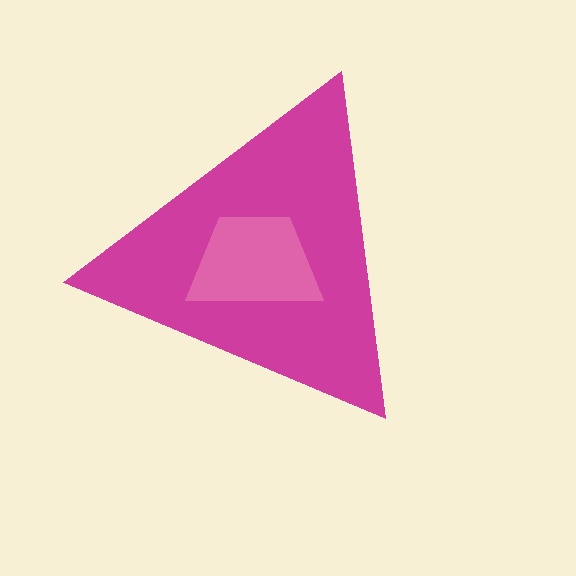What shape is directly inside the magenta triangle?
The pink trapezoid.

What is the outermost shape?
The magenta triangle.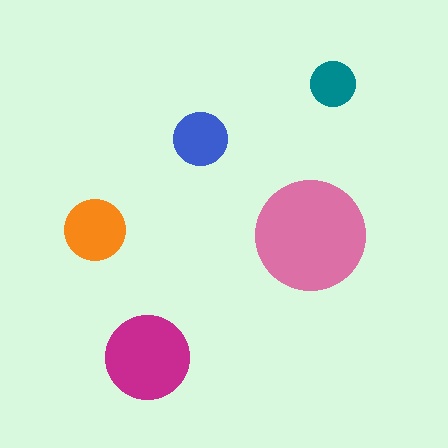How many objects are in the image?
There are 5 objects in the image.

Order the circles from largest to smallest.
the pink one, the magenta one, the orange one, the blue one, the teal one.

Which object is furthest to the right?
The teal circle is rightmost.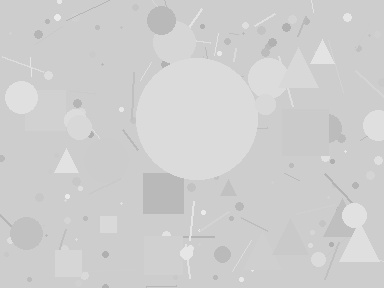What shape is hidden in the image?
A circle is hidden in the image.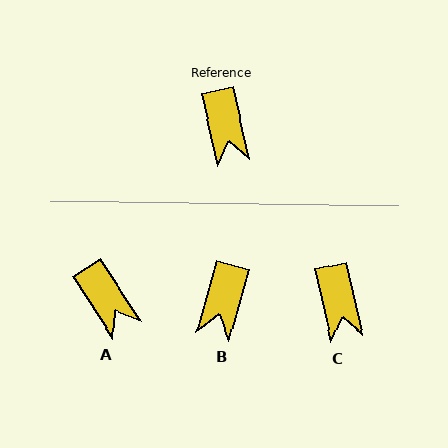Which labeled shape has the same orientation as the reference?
C.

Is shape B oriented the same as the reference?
No, it is off by about 29 degrees.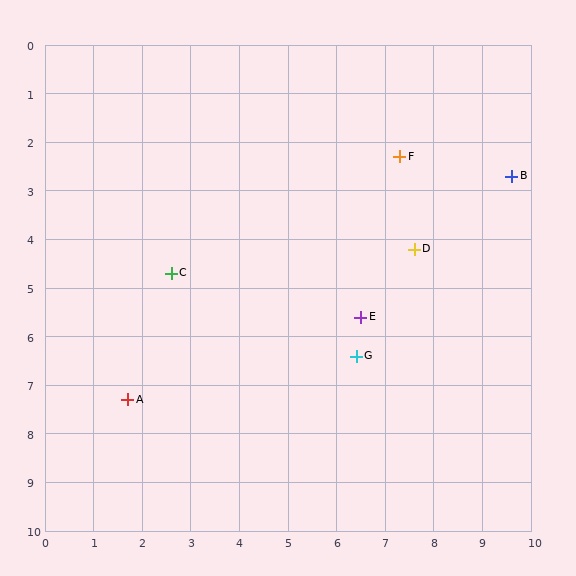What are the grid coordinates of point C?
Point C is at approximately (2.6, 4.7).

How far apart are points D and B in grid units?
Points D and B are about 2.5 grid units apart.